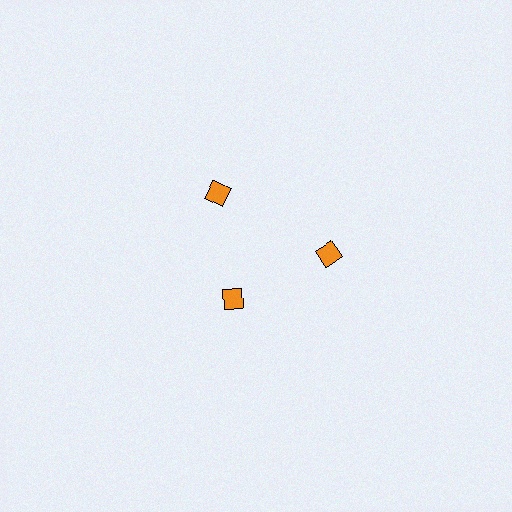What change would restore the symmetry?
The symmetry would be restored by moving it outward, back onto the ring so that all 3 diamonds sit at equal angles and equal distance from the center.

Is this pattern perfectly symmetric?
No. The 3 orange diamonds are arranged in a ring, but one element near the 7 o'clock position is pulled inward toward the center, breaking the 3-fold rotational symmetry.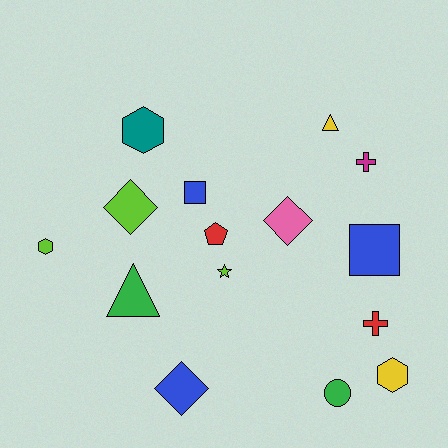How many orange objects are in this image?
There are no orange objects.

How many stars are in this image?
There is 1 star.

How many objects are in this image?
There are 15 objects.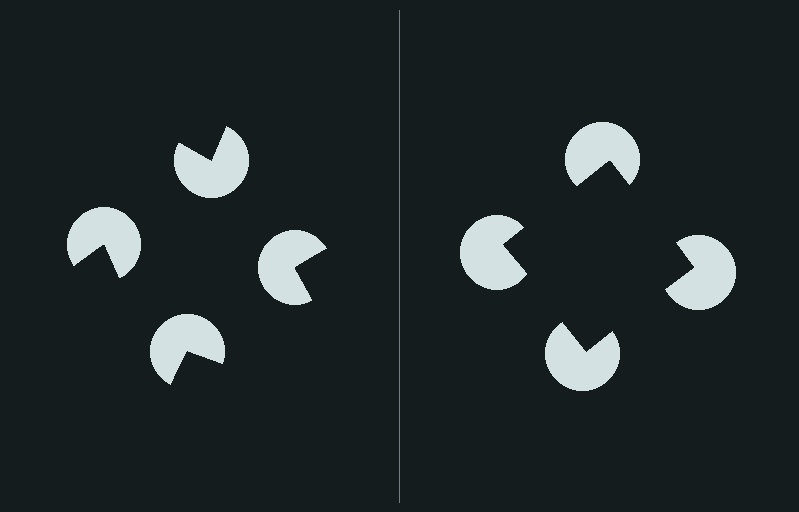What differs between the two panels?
The pac-man discs are positioned identically on both sides; only the wedge orientations differ. On the right they align to a square; on the left they are misaligned.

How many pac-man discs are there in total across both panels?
8 — 4 on each side.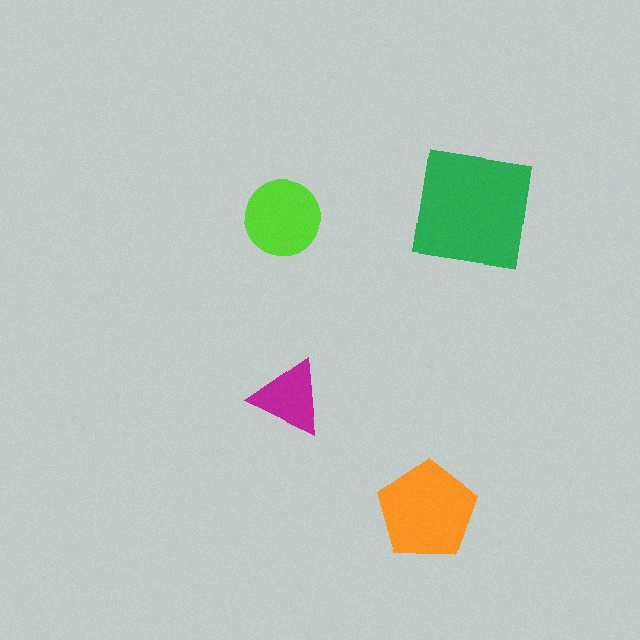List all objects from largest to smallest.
The green square, the orange pentagon, the lime circle, the magenta triangle.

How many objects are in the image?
There are 4 objects in the image.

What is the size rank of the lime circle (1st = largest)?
3rd.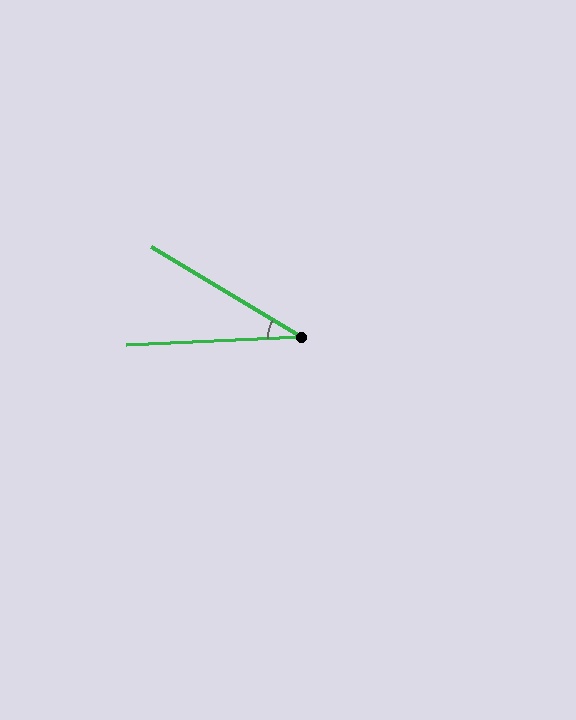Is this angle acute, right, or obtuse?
It is acute.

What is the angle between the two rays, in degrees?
Approximately 33 degrees.